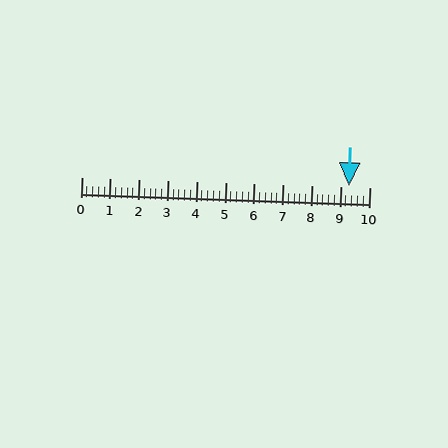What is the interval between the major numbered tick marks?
The major tick marks are spaced 1 units apart.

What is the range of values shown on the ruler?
The ruler shows values from 0 to 10.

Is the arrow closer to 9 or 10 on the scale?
The arrow is closer to 9.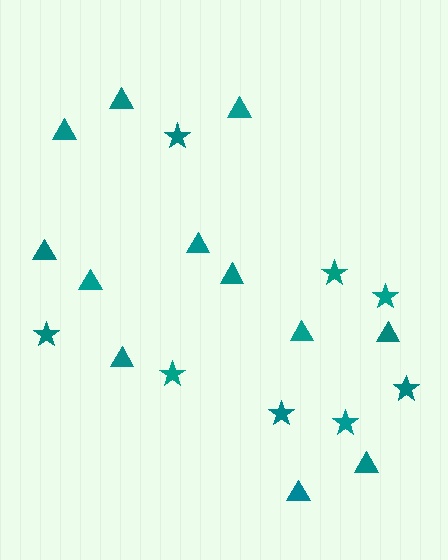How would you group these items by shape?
There are 2 groups: one group of triangles (12) and one group of stars (8).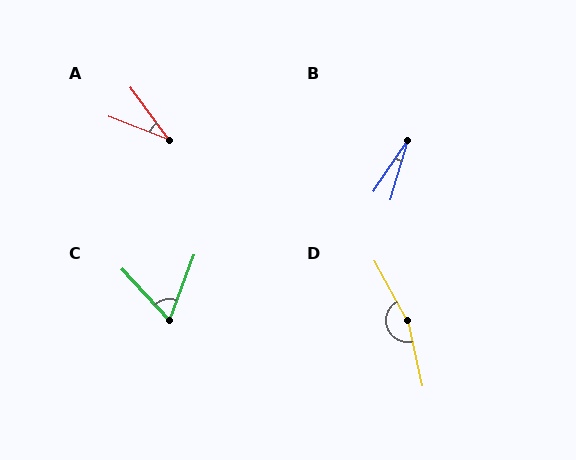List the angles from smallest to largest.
B (18°), A (33°), C (63°), D (164°).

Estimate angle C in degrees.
Approximately 63 degrees.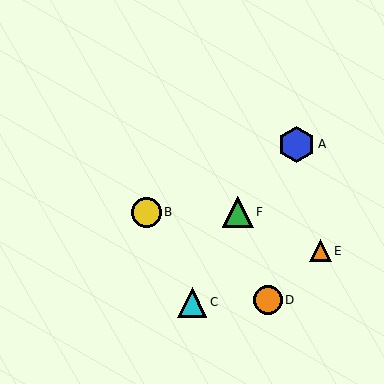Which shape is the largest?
The blue hexagon (labeled A) is the largest.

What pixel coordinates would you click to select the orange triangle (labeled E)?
Click at (320, 251) to select the orange triangle E.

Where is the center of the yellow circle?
The center of the yellow circle is at (146, 212).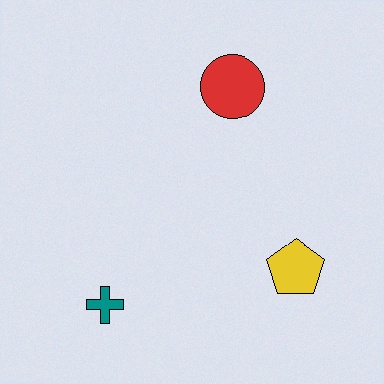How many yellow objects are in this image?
There is 1 yellow object.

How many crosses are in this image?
There is 1 cross.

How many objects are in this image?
There are 3 objects.